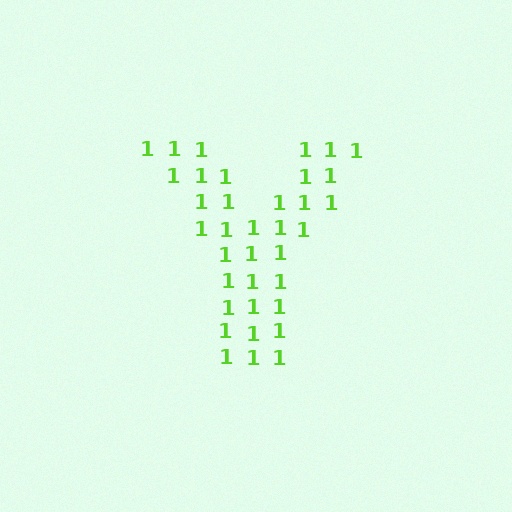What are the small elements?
The small elements are digit 1's.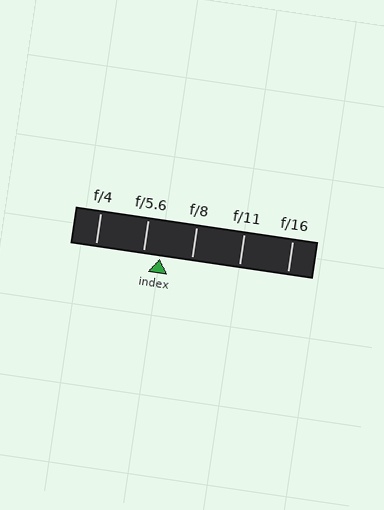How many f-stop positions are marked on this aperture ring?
There are 5 f-stop positions marked.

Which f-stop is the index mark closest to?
The index mark is closest to f/5.6.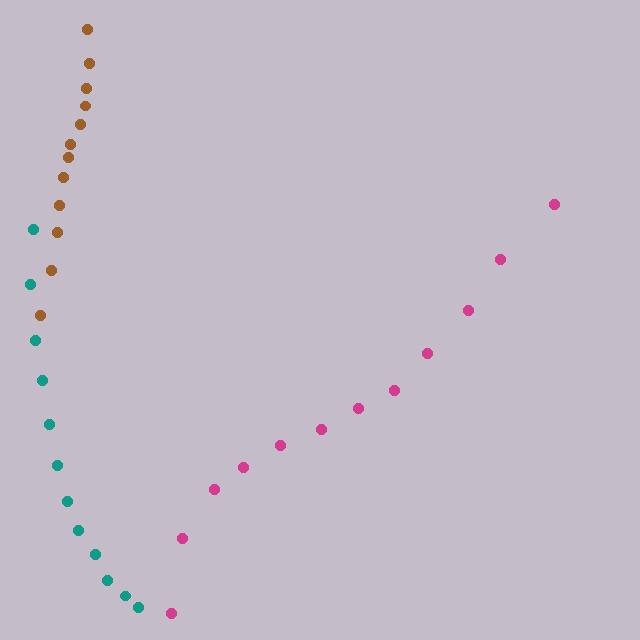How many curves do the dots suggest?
There are 3 distinct paths.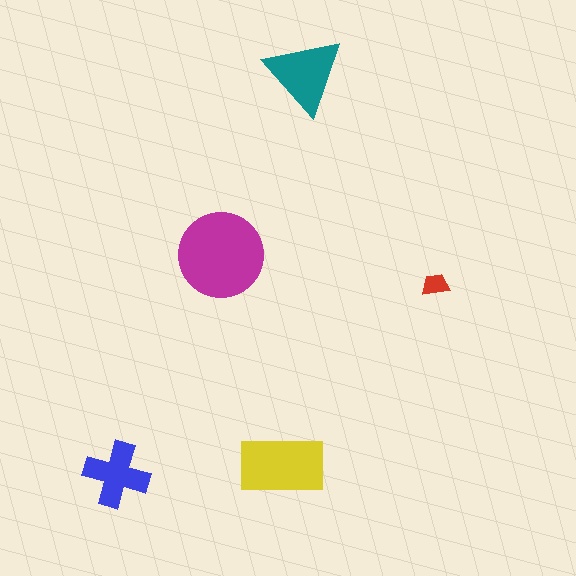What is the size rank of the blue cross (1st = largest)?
4th.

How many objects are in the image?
There are 5 objects in the image.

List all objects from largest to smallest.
The magenta circle, the yellow rectangle, the teal triangle, the blue cross, the red trapezoid.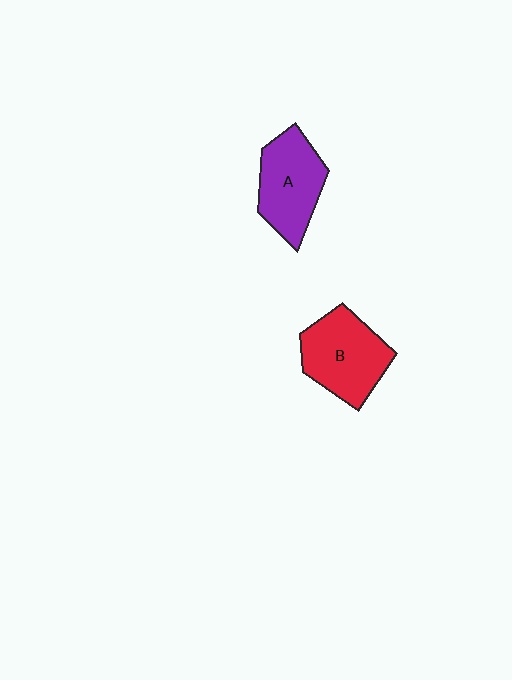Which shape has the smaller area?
Shape A (purple).